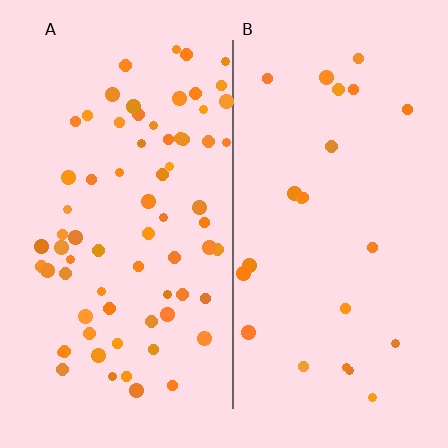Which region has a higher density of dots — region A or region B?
A (the left).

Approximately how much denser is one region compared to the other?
Approximately 3.0× — region A over region B.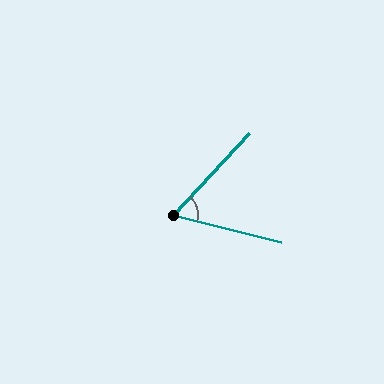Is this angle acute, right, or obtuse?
It is acute.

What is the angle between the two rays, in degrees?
Approximately 61 degrees.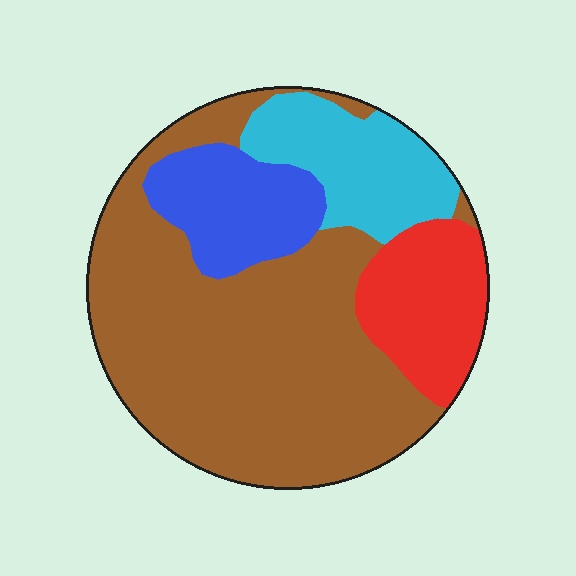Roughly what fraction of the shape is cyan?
Cyan takes up about one sixth (1/6) of the shape.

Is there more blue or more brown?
Brown.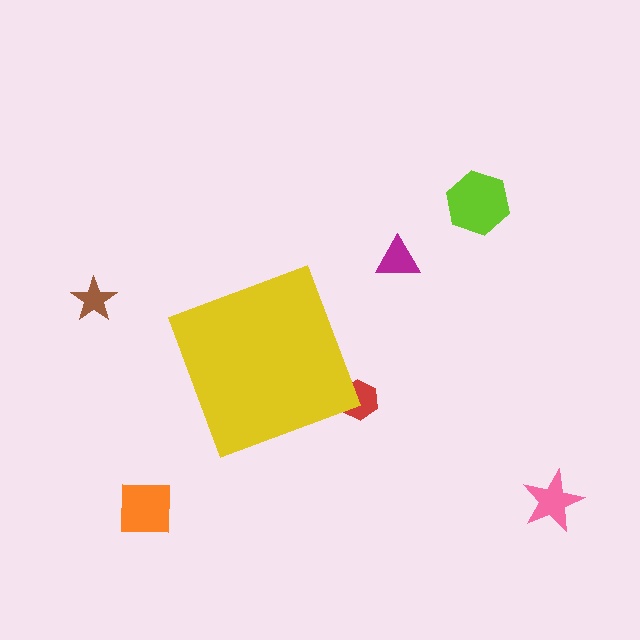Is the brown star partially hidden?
No, the brown star is fully visible.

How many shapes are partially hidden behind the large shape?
1 shape is partially hidden.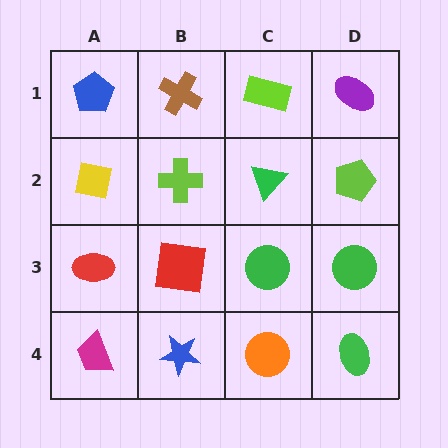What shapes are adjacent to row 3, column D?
A lime pentagon (row 2, column D), a green ellipse (row 4, column D), a green circle (row 3, column C).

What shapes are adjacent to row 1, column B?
A lime cross (row 2, column B), a blue pentagon (row 1, column A), a lime rectangle (row 1, column C).